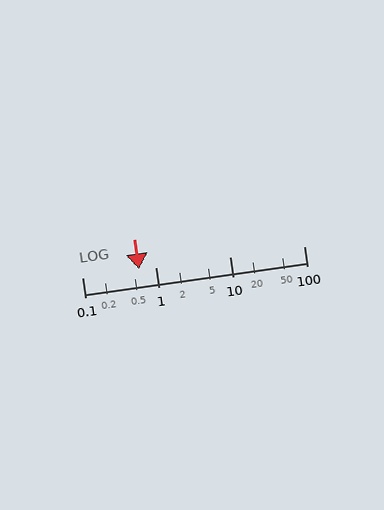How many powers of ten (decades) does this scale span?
The scale spans 3 decades, from 0.1 to 100.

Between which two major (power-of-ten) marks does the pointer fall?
The pointer is between 0.1 and 1.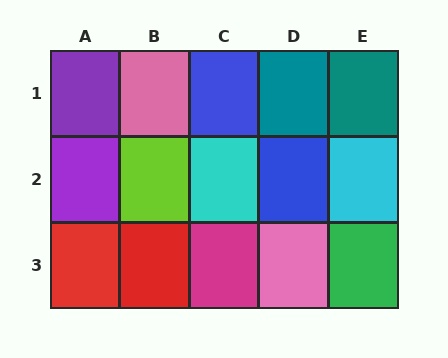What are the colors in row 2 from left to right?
Purple, lime, cyan, blue, cyan.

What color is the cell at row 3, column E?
Green.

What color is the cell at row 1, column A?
Purple.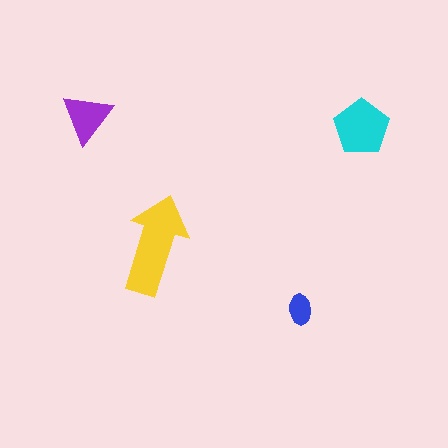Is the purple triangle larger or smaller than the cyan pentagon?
Smaller.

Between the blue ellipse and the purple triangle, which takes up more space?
The purple triangle.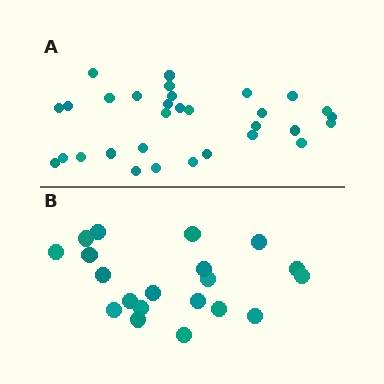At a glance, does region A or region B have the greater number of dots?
Region A (the top region) has more dots.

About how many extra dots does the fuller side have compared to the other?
Region A has roughly 12 or so more dots than region B.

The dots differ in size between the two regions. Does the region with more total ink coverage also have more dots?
No. Region B has more total ink coverage because its dots are larger, but region A actually contains more individual dots. Total area can be misleading — the number of items is what matters here.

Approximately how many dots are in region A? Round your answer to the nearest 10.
About 30 dots. (The exact count is 31, which rounds to 30.)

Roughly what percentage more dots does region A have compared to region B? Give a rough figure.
About 55% more.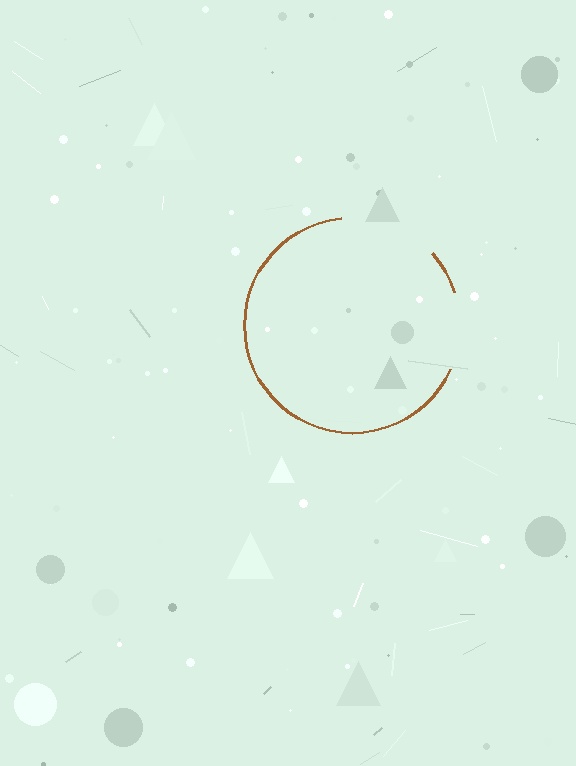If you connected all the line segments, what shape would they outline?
They would outline a circle.